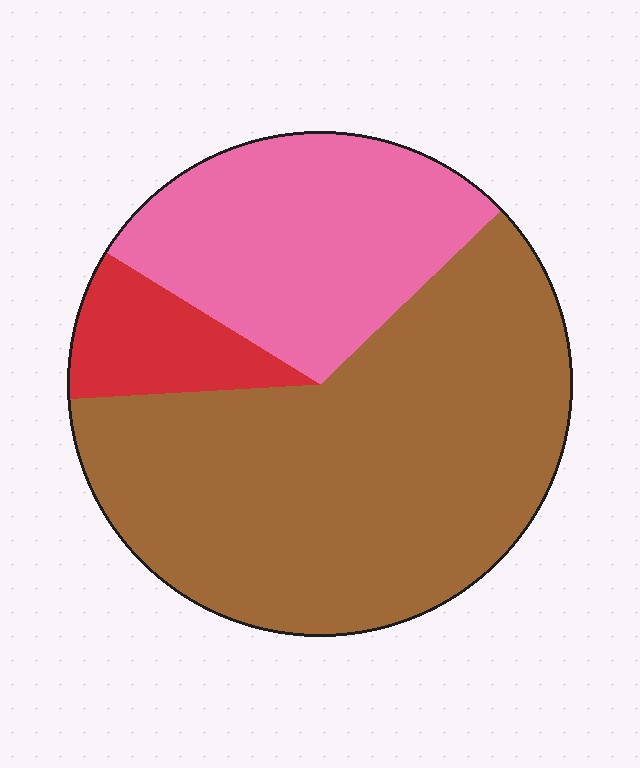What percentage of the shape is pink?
Pink covers 29% of the shape.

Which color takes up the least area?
Red, at roughly 10%.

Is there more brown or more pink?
Brown.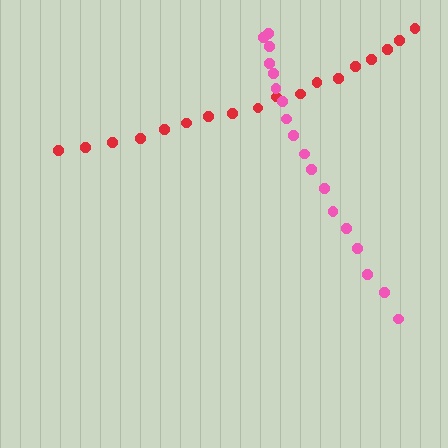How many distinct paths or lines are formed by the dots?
There are 2 distinct paths.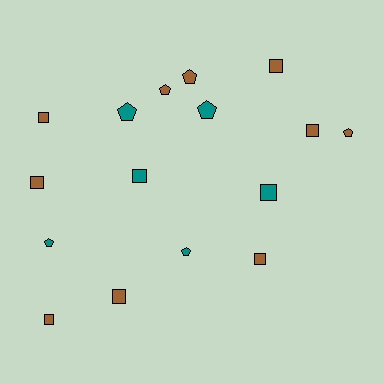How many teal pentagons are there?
There are 4 teal pentagons.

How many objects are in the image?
There are 16 objects.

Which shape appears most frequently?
Square, with 9 objects.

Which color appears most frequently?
Brown, with 10 objects.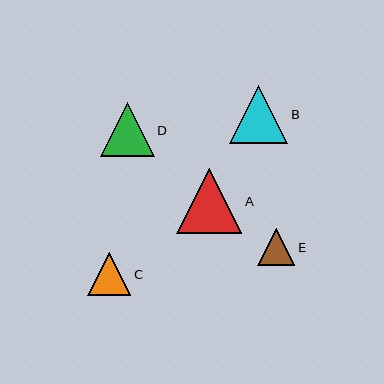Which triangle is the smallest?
Triangle E is the smallest with a size of approximately 37 pixels.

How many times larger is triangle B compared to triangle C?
Triangle B is approximately 1.3 times the size of triangle C.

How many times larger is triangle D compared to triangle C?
Triangle D is approximately 1.3 times the size of triangle C.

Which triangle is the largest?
Triangle A is the largest with a size of approximately 65 pixels.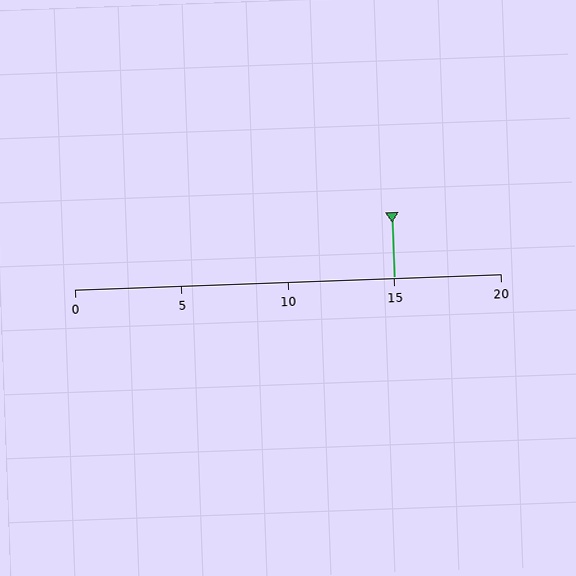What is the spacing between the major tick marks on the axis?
The major ticks are spaced 5 apart.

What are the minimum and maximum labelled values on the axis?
The axis runs from 0 to 20.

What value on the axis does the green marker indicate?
The marker indicates approximately 15.